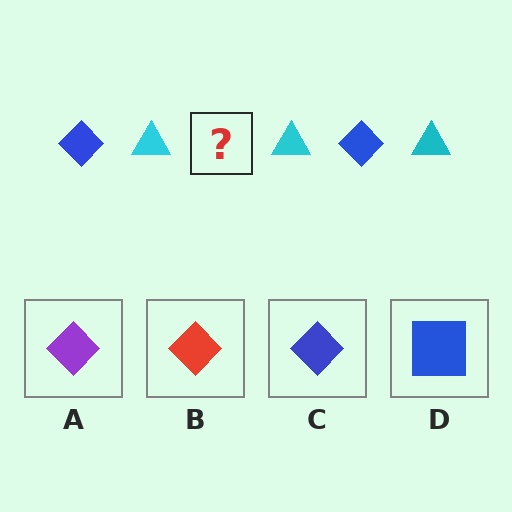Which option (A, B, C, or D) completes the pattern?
C.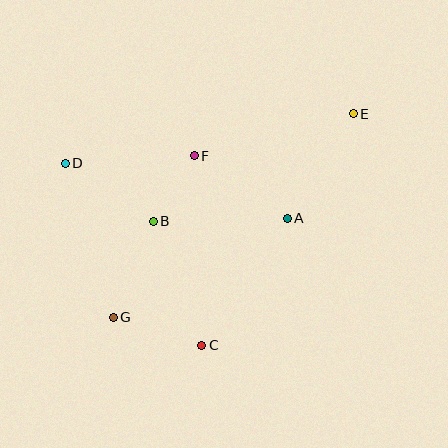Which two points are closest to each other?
Points B and F are closest to each other.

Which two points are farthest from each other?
Points E and G are farthest from each other.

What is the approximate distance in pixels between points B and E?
The distance between B and E is approximately 227 pixels.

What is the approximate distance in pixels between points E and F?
The distance between E and F is approximately 165 pixels.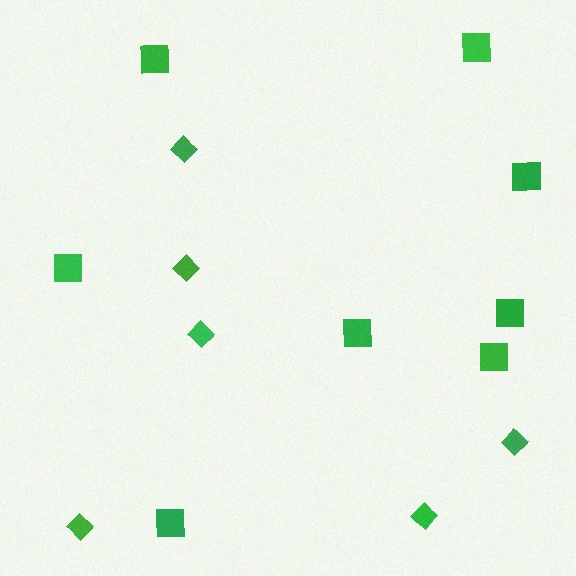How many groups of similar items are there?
There are 2 groups: one group of diamonds (6) and one group of squares (8).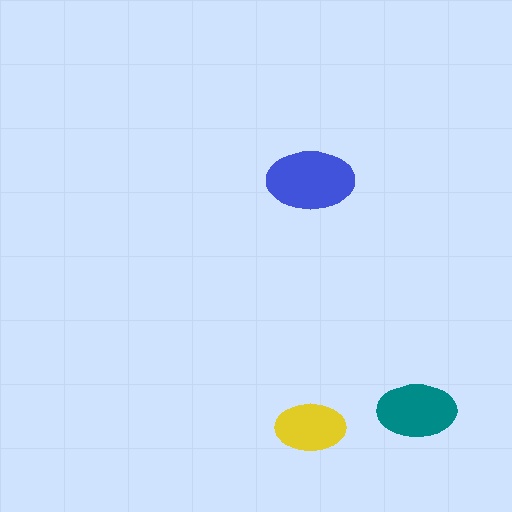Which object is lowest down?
The yellow ellipse is bottommost.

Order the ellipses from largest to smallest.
the blue one, the teal one, the yellow one.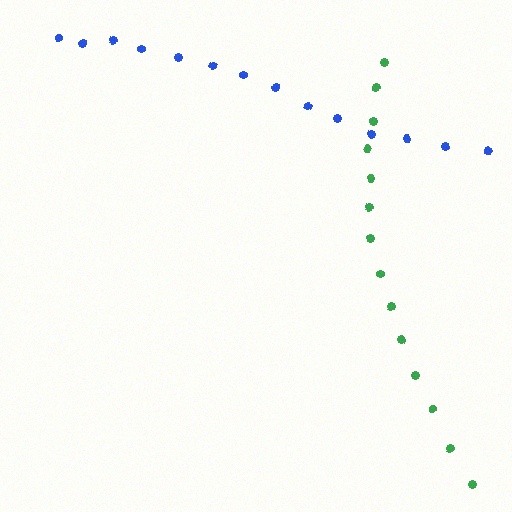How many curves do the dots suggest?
There are 2 distinct paths.